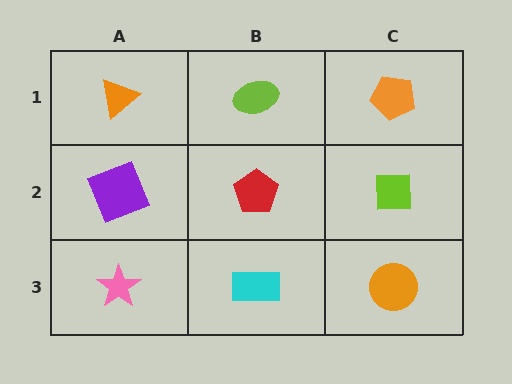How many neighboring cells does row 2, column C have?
3.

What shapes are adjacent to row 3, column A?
A purple square (row 2, column A), a cyan rectangle (row 3, column B).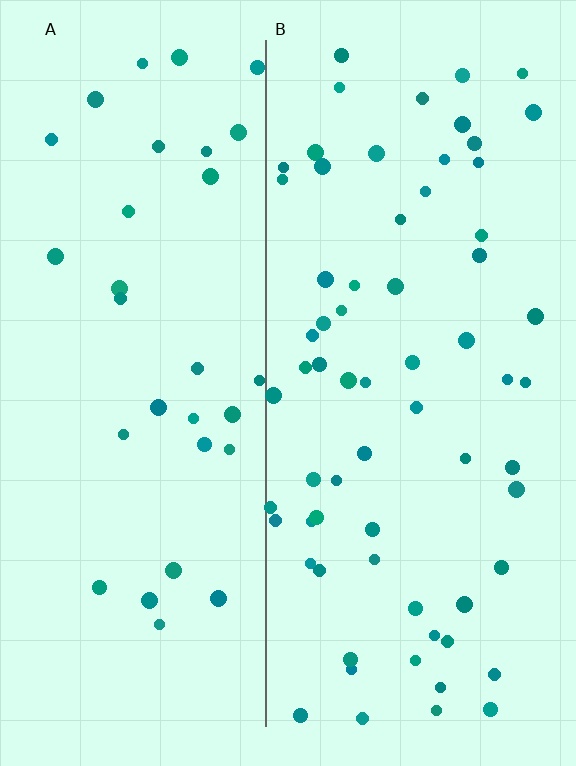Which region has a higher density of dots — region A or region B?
B (the right).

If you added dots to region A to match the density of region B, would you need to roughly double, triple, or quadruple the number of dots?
Approximately double.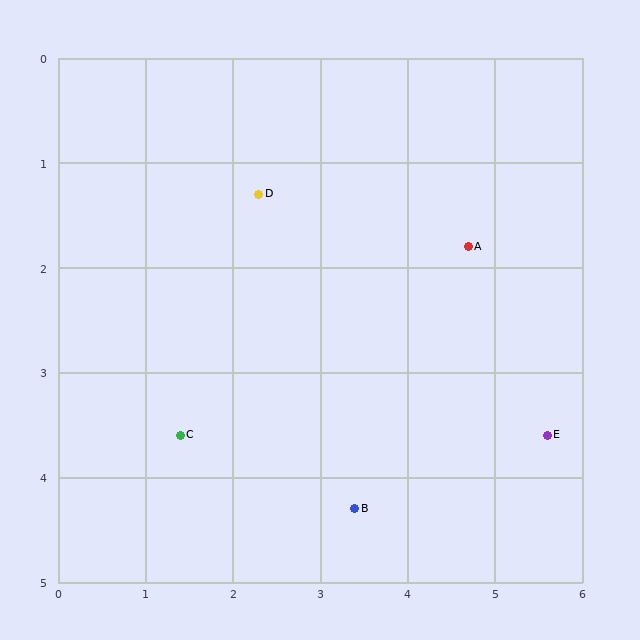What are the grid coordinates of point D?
Point D is at approximately (2.3, 1.3).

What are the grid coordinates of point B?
Point B is at approximately (3.4, 4.3).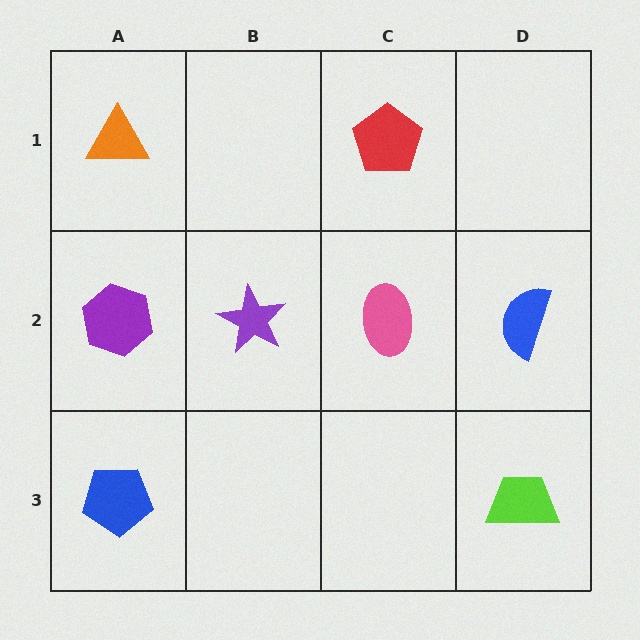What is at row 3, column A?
A blue pentagon.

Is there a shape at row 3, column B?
No, that cell is empty.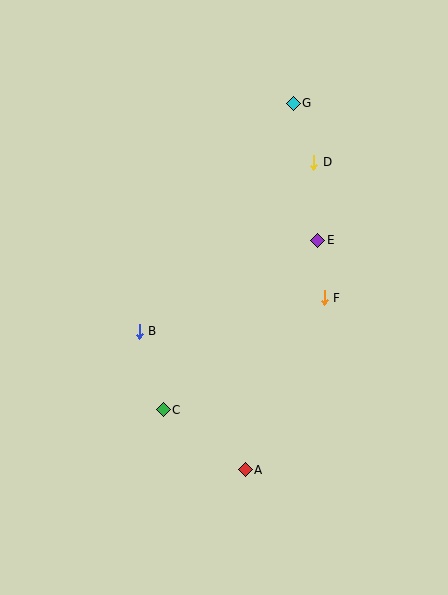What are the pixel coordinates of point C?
Point C is at (163, 410).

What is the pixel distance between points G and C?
The distance between G and C is 333 pixels.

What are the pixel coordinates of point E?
Point E is at (318, 240).